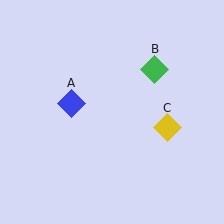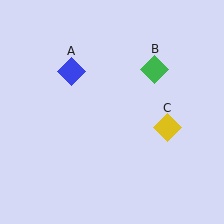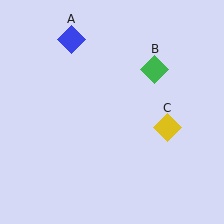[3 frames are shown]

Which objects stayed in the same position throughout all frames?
Green diamond (object B) and yellow diamond (object C) remained stationary.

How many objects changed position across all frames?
1 object changed position: blue diamond (object A).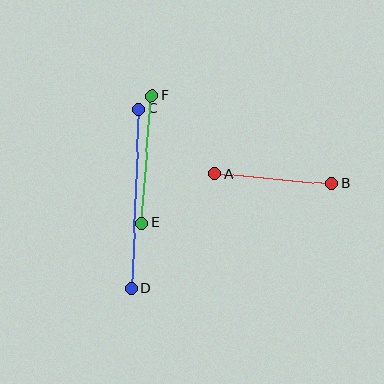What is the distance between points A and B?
The distance is approximately 118 pixels.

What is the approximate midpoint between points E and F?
The midpoint is at approximately (147, 159) pixels.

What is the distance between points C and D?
The distance is approximately 179 pixels.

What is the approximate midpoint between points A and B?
The midpoint is at approximately (273, 179) pixels.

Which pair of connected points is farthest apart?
Points C and D are farthest apart.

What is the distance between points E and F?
The distance is approximately 128 pixels.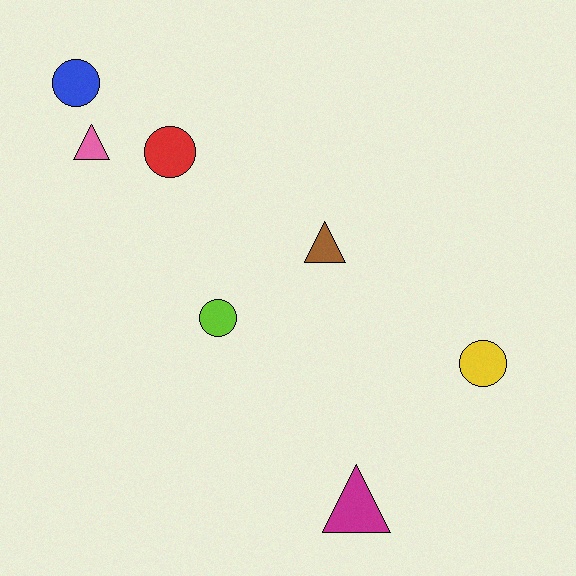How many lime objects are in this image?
There is 1 lime object.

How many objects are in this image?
There are 7 objects.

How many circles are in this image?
There are 4 circles.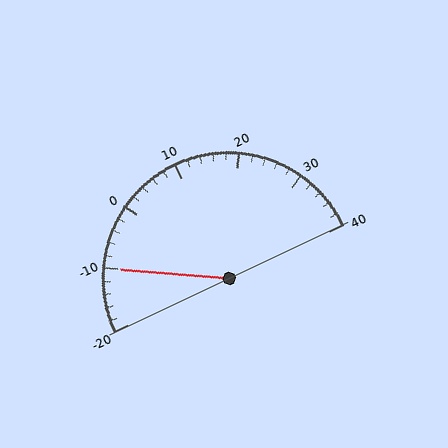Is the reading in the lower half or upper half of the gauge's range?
The reading is in the lower half of the range (-20 to 40).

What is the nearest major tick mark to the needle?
The nearest major tick mark is -10.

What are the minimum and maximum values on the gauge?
The gauge ranges from -20 to 40.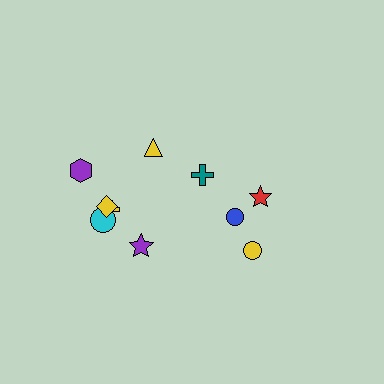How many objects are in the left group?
There are 6 objects.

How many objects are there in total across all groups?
There are 10 objects.